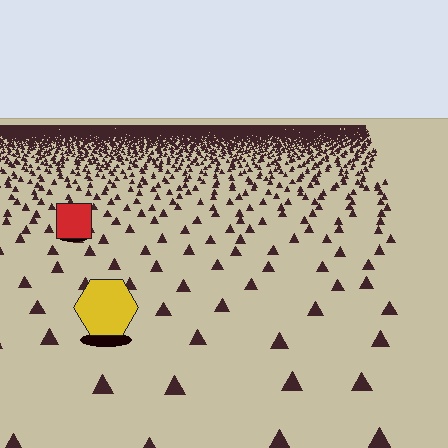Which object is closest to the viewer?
The yellow hexagon is closest. The texture marks near it are larger and more spread out.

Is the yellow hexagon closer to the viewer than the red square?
Yes. The yellow hexagon is closer — you can tell from the texture gradient: the ground texture is coarser near it.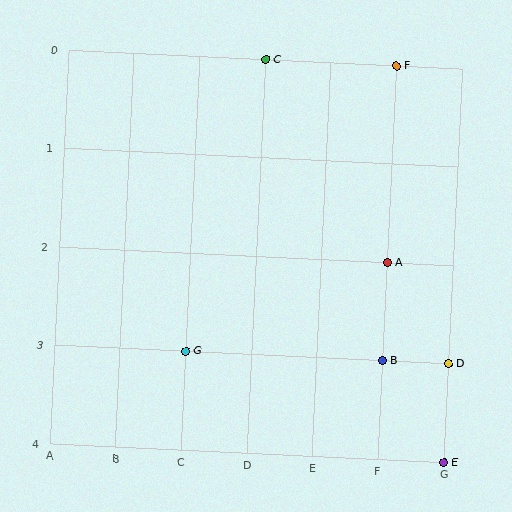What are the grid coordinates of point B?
Point B is at grid coordinates (F, 3).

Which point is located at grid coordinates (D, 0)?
Point C is at (D, 0).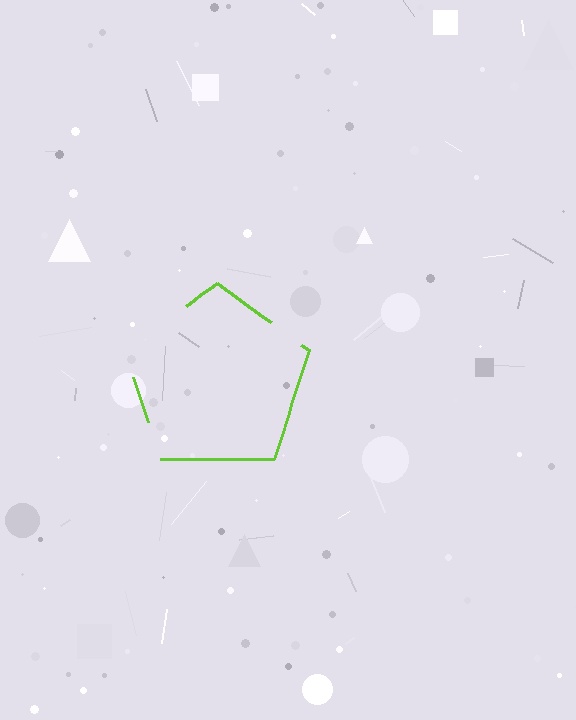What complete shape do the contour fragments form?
The contour fragments form a pentagon.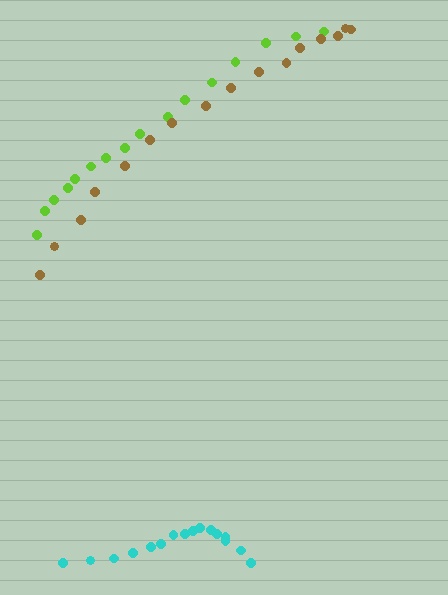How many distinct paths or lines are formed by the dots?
There are 3 distinct paths.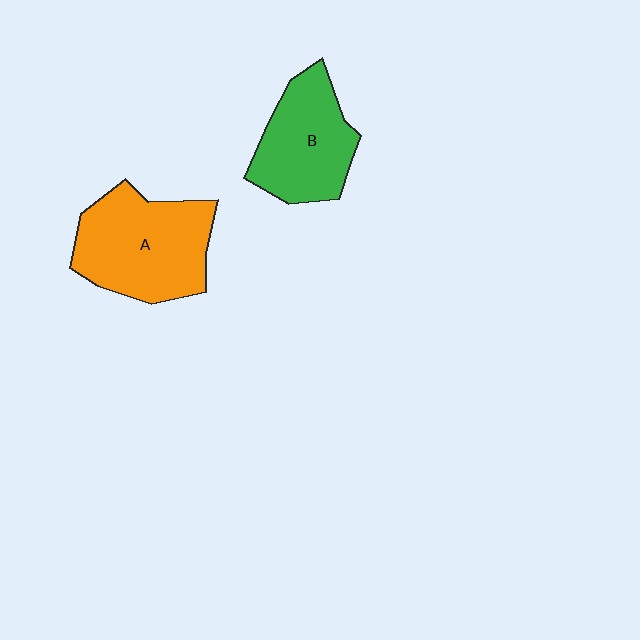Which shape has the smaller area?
Shape B (green).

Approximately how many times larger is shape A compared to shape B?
Approximately 1.3 times.